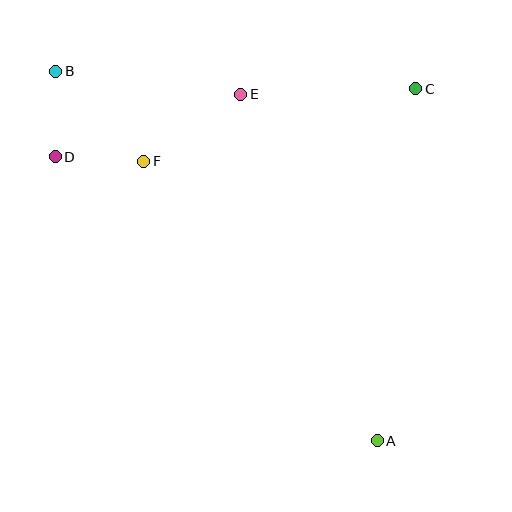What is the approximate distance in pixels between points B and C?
The distance between B and C is approximately 361 pixels.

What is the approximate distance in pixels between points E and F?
The distance between E and F is approximately 118 pixels.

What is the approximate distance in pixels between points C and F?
The distance between C and F is approximately 282 pixels.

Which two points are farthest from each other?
Points A and B are farthest from each other.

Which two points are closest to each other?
Points B and D are closest to each other.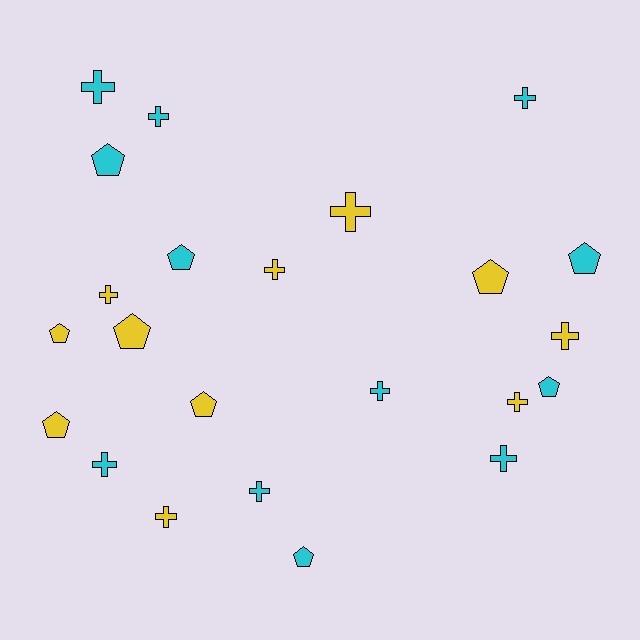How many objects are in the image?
There are 23 objects.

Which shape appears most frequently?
Cross, with 13 objects.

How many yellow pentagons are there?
There are 5 yellow pentagons.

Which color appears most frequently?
Cyan, with 12 objects.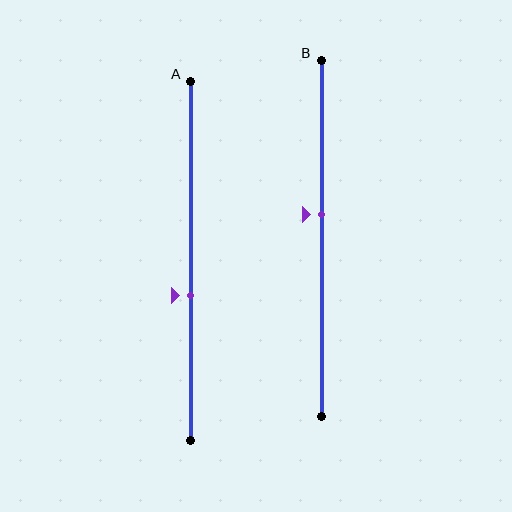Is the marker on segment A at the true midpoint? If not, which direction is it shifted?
No, the marker on segment A is shifted downward by about 10% of the segment length.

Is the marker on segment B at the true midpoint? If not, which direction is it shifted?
No, the marker on segment B is shifted upward by about 7% of the segment length.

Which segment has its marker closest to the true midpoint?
Segment B has its marker closest to the true midpoint.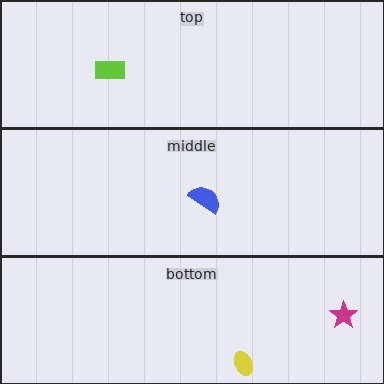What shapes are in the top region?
The lime rectangle.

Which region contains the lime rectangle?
The top region.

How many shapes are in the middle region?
1.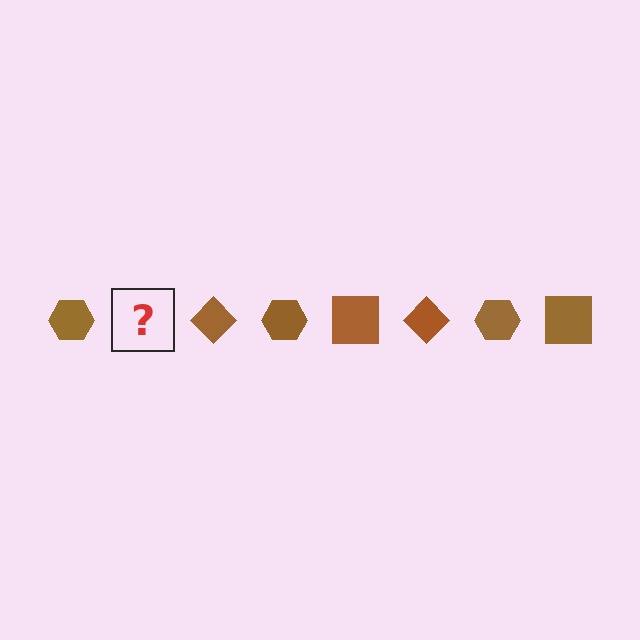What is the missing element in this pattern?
The missing element is a brown square.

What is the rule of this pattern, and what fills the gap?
The rule is that the pattern cycles through hexagon, square, diamond shapes in brown. The gap should be filled with a brown square.